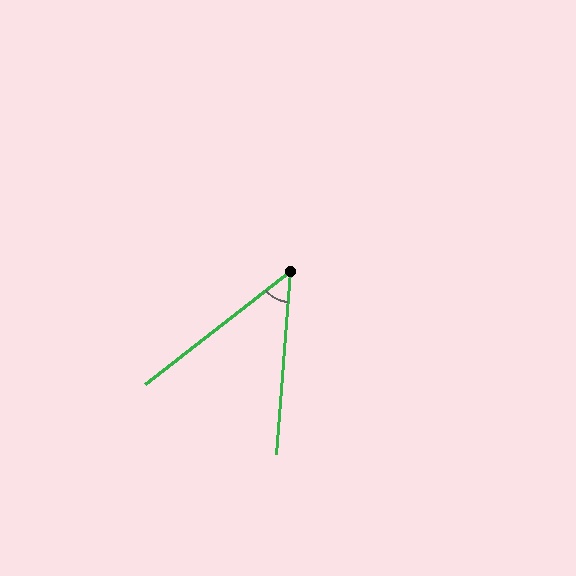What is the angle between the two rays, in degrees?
Approximately 48 degrees.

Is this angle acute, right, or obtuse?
It is acute.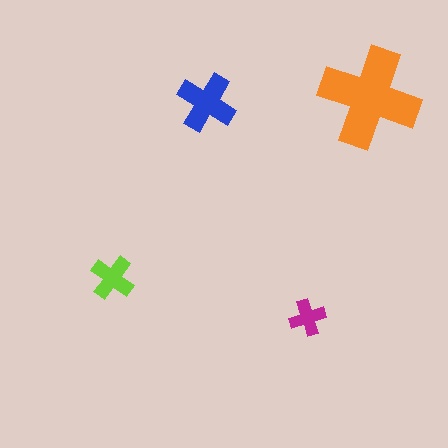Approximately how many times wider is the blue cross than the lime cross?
About 1.5 times wider.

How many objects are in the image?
There are 4 objects in the image.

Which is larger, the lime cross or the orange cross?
The orange one.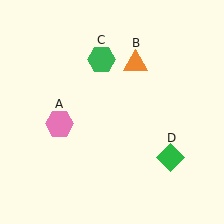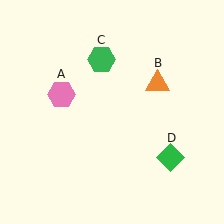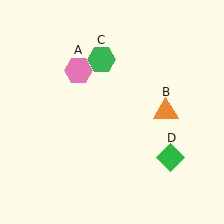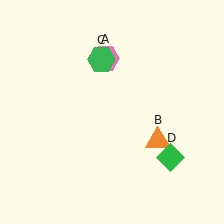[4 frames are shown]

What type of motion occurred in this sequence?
The pink hexagon (object A), orange triangle (object B) rotated clockwise around the center of the scene.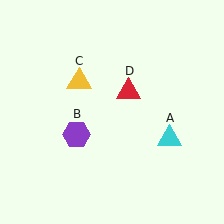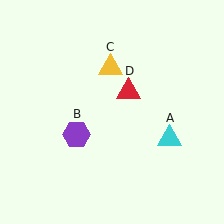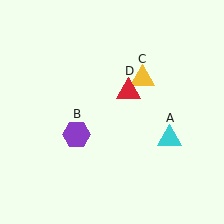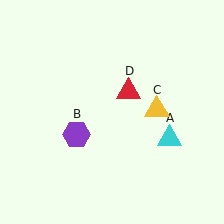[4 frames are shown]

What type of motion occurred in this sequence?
The yellow triangle (object C) rotated clockwise around the center of the scene.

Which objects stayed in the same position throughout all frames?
Cyan triangle (object A) and purple hexagon (object B) and red triangle (object D) remained stationary.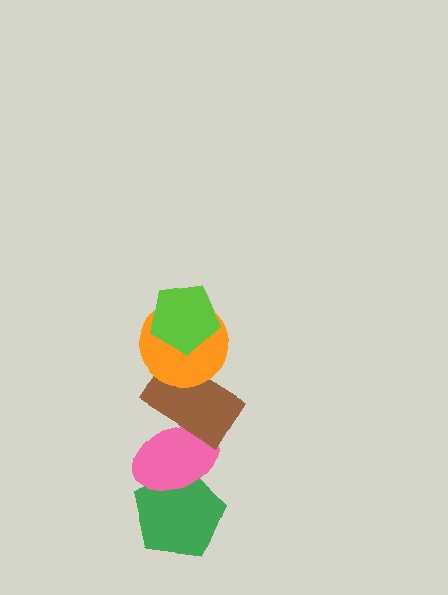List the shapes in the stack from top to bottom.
From top to bottom: the lime pentagon, the orange circle, the brown rectangle, the pink ellipse, the green pentagon.